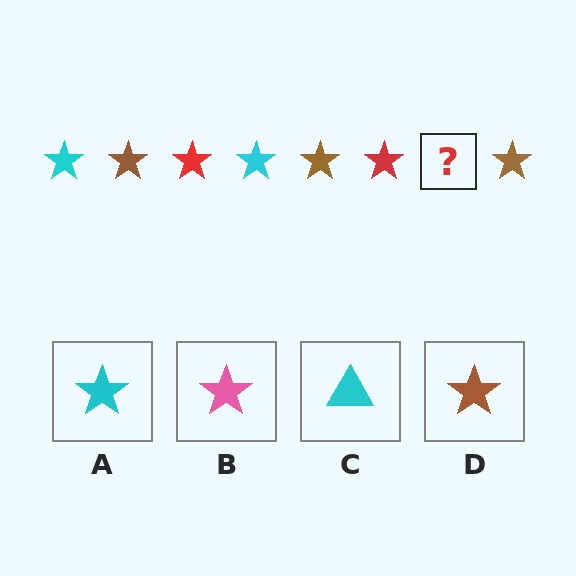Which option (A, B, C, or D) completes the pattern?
A.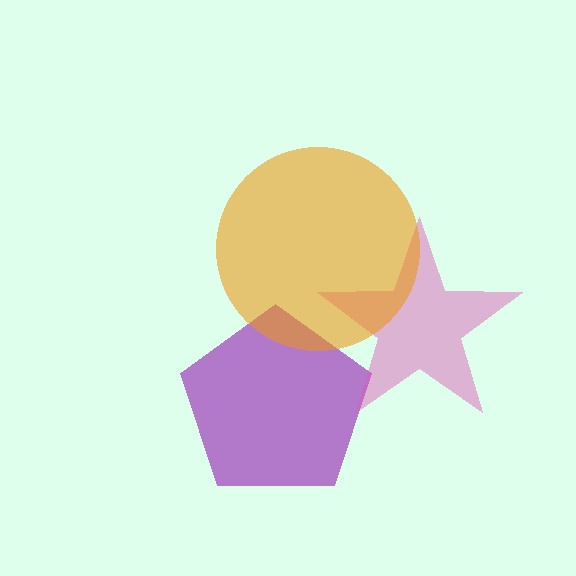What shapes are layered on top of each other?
The layered shapes are: a purple pentagon, a pink star, an orange circle.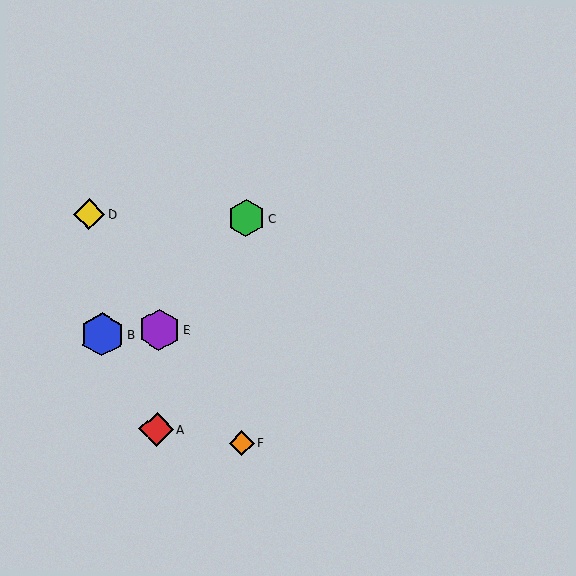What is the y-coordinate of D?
Object D is at y≈214.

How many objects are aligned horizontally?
2 objects (C, D) are aligned horizontally.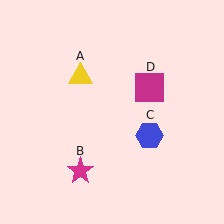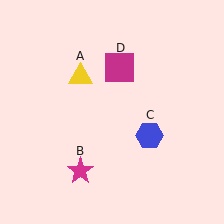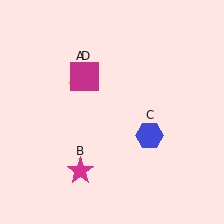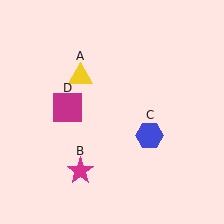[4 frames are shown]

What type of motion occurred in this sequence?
The magenta square (object D) rotated counterclockwise around the center of the scene.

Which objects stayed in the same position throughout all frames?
Yellow triangle (object A) and magenta star (object B) and blue hexagon (object C) remained stationary.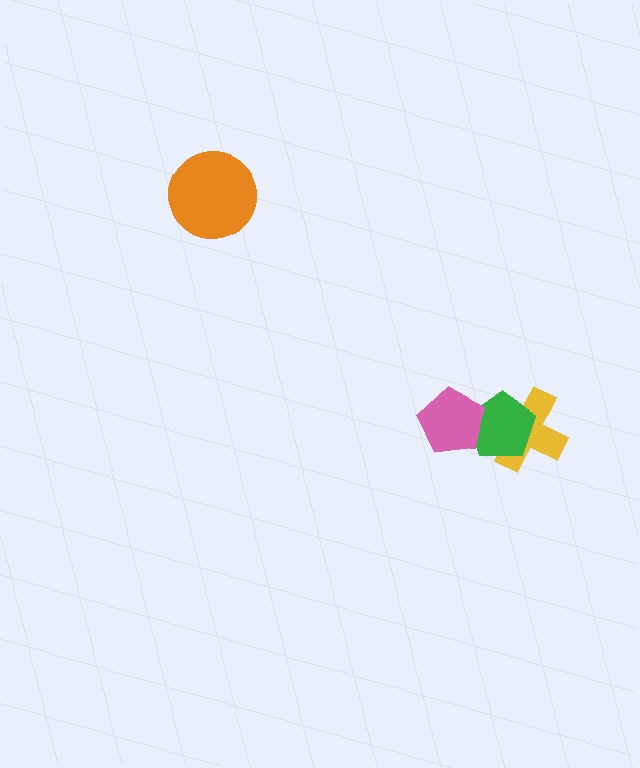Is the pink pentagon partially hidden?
No, no other shape covers it.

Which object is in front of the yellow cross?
The green pentagon is in front of the yellow cross.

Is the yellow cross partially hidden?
Yes, it is partially covered by another shape.